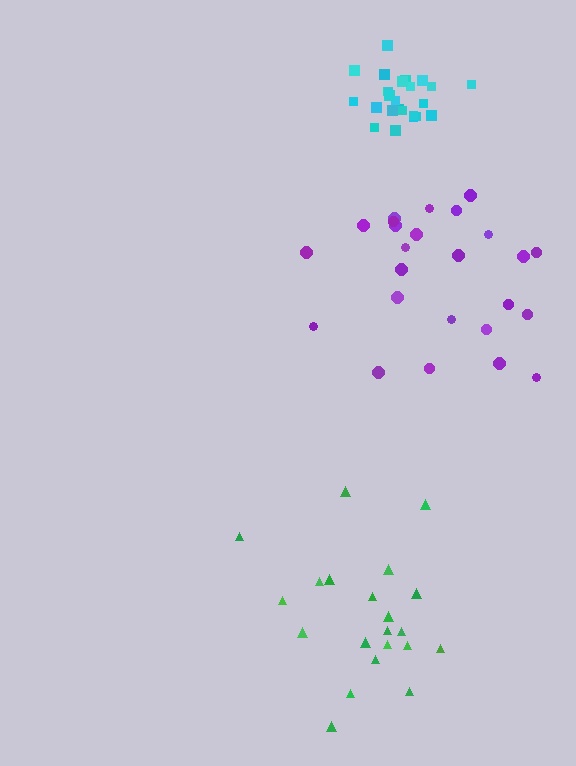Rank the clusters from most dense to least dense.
cyan, green, purple.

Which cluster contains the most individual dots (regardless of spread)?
Purple (25).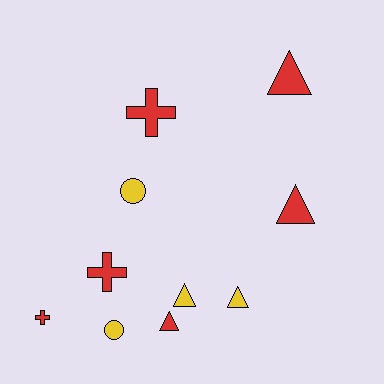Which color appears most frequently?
Red, with 6 objects.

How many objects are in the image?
There are 10 objects.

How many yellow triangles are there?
There are 2 yellow triangles.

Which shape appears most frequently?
Triangle, with 5 objects.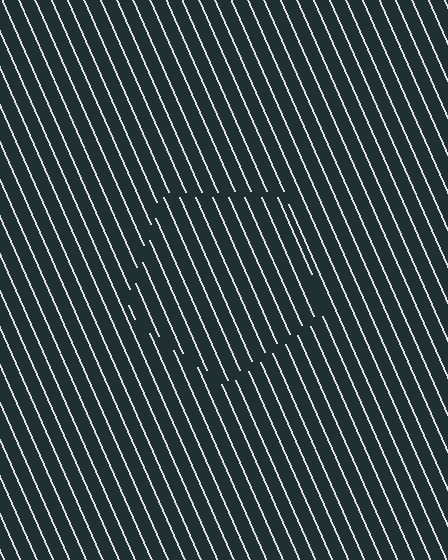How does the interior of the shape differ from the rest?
The interior of the shape contains the same grating, shifted by half a period — the contour is defined by the phase discontinuity where line-ends from the inner and outer gratings abut.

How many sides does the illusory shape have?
5 sides — the line-ends trace a pentagon.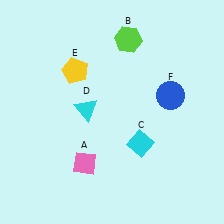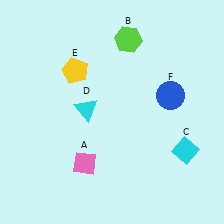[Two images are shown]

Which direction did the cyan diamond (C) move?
The cyan diamond (C) moved right.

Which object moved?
The cyan diamond (C) moved right.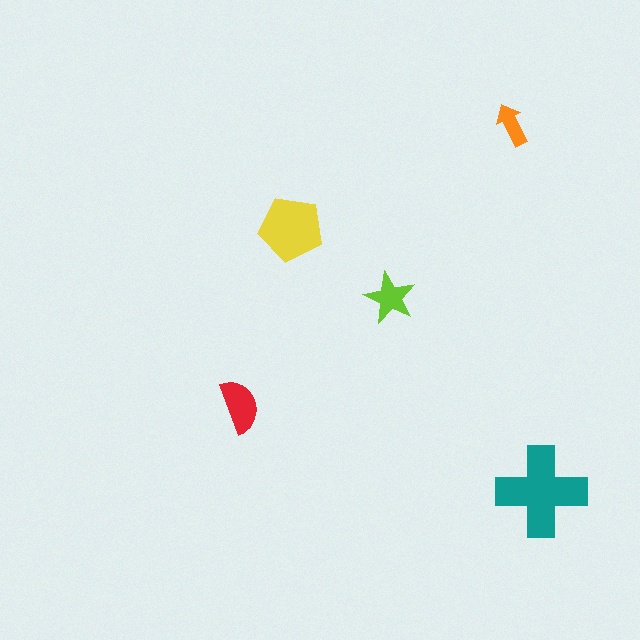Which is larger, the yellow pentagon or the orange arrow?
The yellow pentagon.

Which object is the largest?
The teal cross.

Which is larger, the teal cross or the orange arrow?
The teal cross.